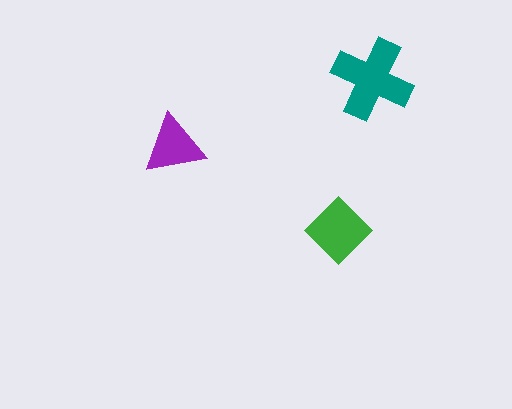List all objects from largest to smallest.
The teal cross, the green diamond, the purple triangle.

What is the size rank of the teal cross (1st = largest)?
1st.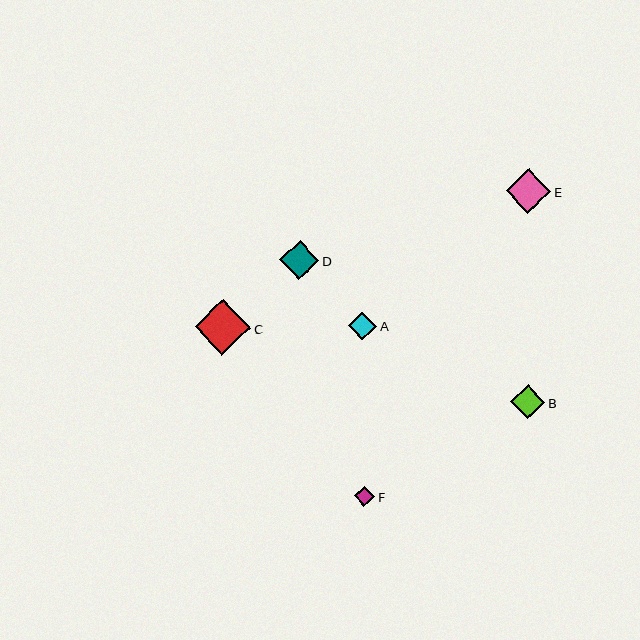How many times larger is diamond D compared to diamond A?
Diamond D is approximately 1.4 times the size of diamond A.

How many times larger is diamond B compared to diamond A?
Diamond B is approximately 1.2 times the size of diamond A.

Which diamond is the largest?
Diamond C is the largest with a size of approximately 56 pixels.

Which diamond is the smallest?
Diamond F is the smallest with a size of approximately 20 pixels.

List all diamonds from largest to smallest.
From largest to smallest: C, E, D, B, A, F.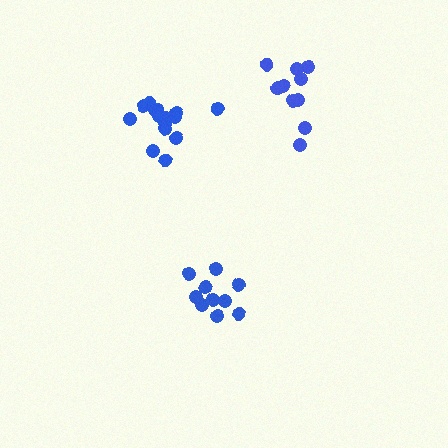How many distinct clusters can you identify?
There are 3 distinct clusters.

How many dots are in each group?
Group 1: 15 dots, Group 2: 10 dots, Group 3: 11 dots (36 total).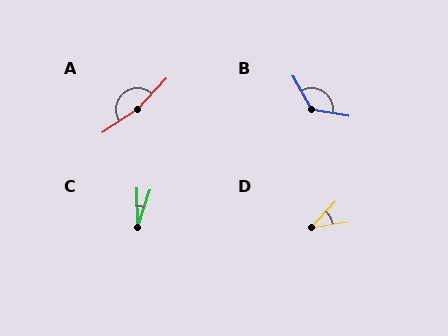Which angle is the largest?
A, at approximately 167 degrees.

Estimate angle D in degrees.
Approximately 38 degrees.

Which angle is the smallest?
C, at approximately 19 degrees.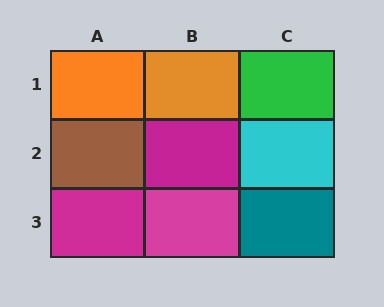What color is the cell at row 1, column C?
Green.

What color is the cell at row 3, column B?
Magenta.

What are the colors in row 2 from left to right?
Brown, magenta, cyan.